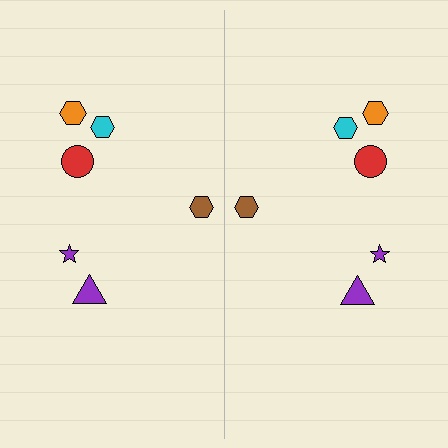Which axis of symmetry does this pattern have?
The pattern has a vertical axis of symmetry running through the center of the image.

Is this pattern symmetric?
Yes, this pattern has bilateral (reflection) symmetry.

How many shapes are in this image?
There are 12 shapes in this image.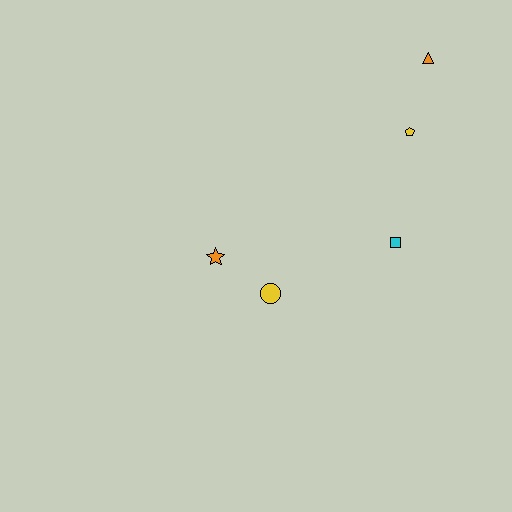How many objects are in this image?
There are 5 objects.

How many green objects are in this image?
There are no green objects.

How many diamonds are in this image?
There are no diamonds.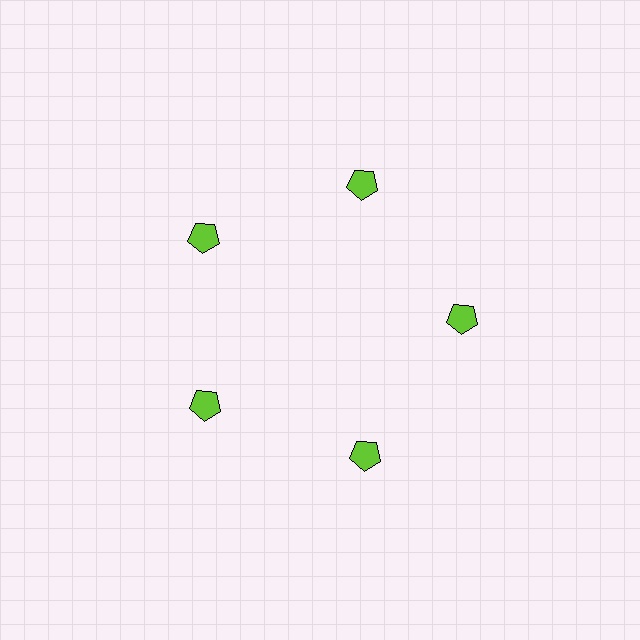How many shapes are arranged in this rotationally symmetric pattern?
There are 5 shapes, arranged in 5 groups of 1.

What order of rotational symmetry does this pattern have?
This pattern has 5-fold rotational symmetry.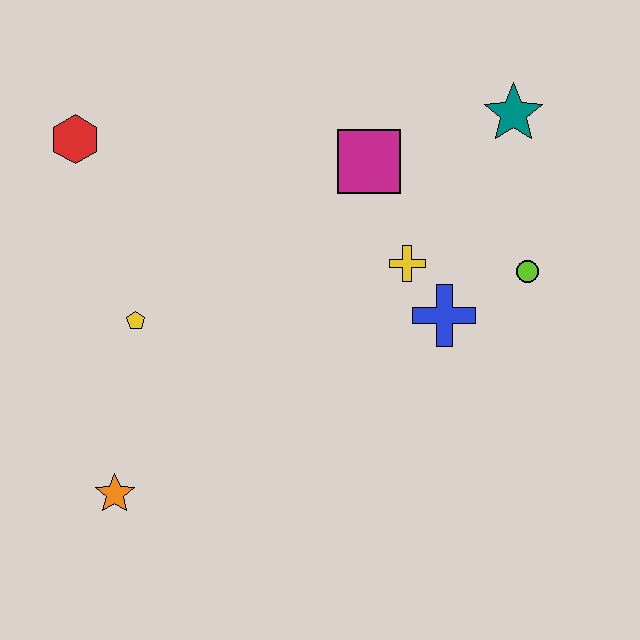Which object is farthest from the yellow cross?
The orange star is farthest from the yellow cross.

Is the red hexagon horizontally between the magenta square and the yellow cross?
No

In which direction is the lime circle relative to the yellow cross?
The lime circle is to the right of the yellow cross.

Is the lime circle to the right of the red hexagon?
Yes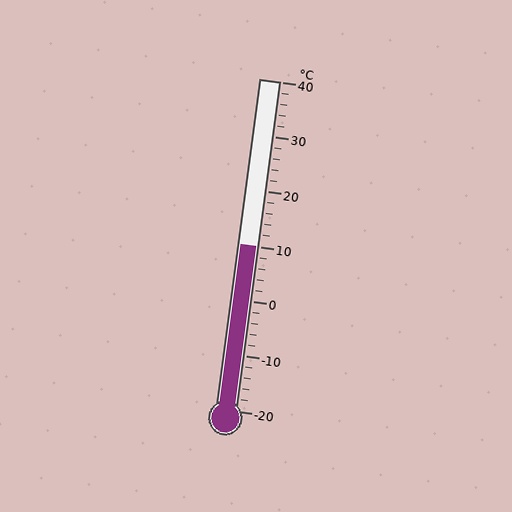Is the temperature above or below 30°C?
The temperature is below 30°C.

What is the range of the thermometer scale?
The thermometer scale ranges from -20°C to 40°C.